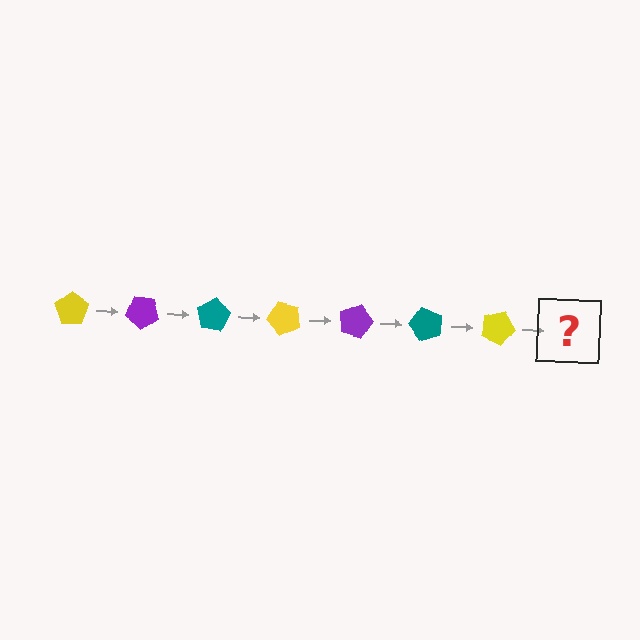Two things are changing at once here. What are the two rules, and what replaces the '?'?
The two rules are that it rotates 40 degrees each step and the color cycles through yellow, purple, and teal. The '?' should be a purple pentagon, rotated 280 degrees from the start.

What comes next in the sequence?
The next element should be a purple pentagon, rotated 280 degrees from the start.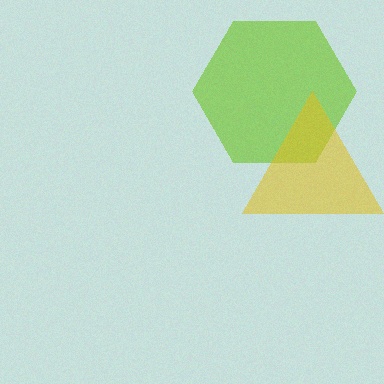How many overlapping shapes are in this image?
There are 2 overlapping shapes in the image.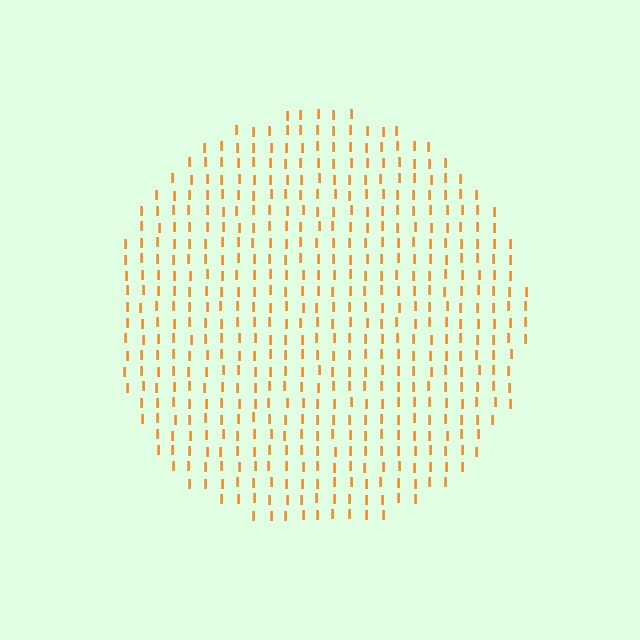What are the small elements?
The small elements are letter I's.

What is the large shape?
The large shape is a circle.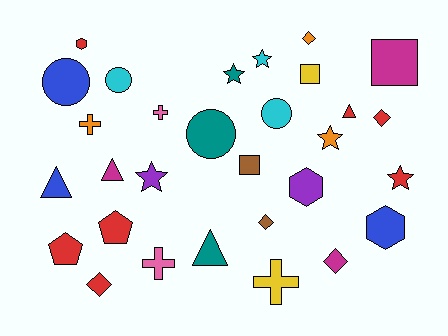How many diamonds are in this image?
There are 5 diamonds.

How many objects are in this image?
There are 30 objects.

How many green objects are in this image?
There are no green objects.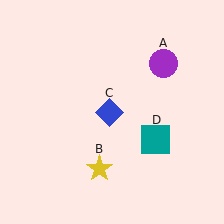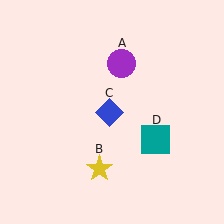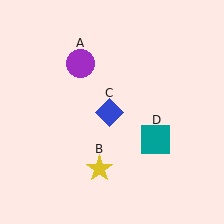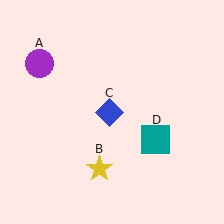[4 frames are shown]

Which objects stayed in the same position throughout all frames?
Yellow star (object B) and blue diamond (object C) and teal square (object D) remained stationary.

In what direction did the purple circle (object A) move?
The purple circle (object A) moved left.